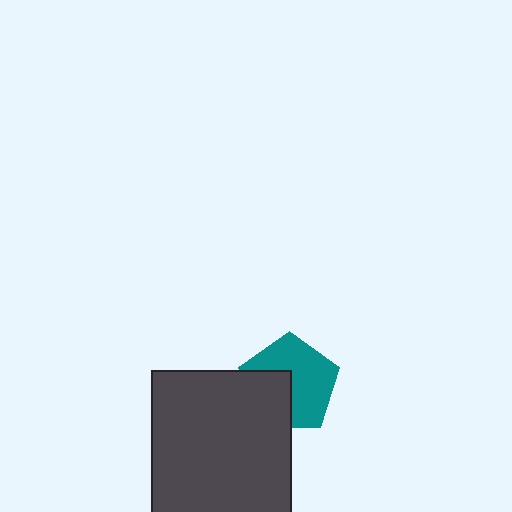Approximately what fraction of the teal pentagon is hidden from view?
Roughly 37% of the teal pentagon is hidden behind the dark gray rectangle.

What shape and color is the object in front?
The object in front is a dark gray rectangle.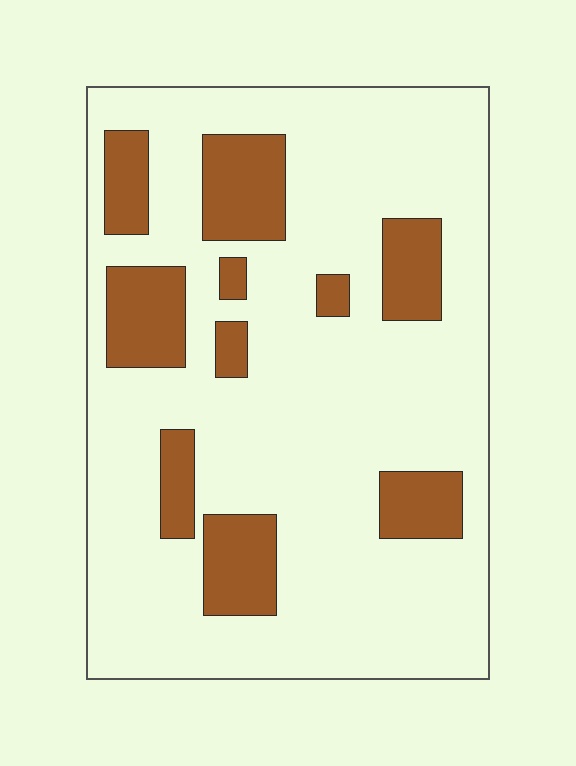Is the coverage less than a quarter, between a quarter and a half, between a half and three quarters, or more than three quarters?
Less than a quarter.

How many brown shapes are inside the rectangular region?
10.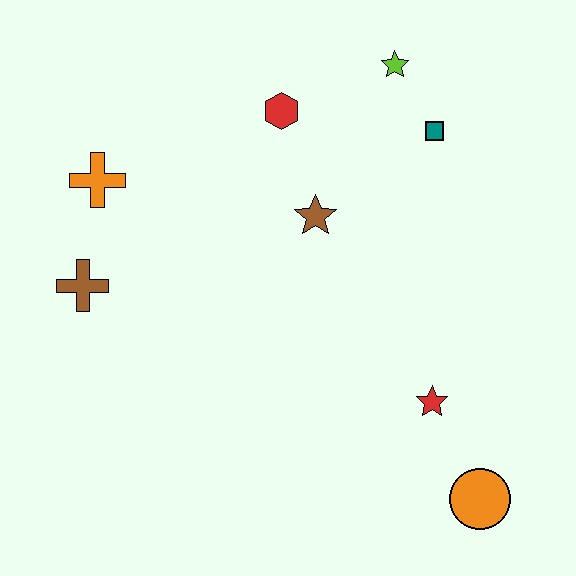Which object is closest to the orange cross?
The brown cross is closest to the orange cross.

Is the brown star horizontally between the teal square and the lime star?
No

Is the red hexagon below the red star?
No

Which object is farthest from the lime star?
The orange circle is farthest from the lime star.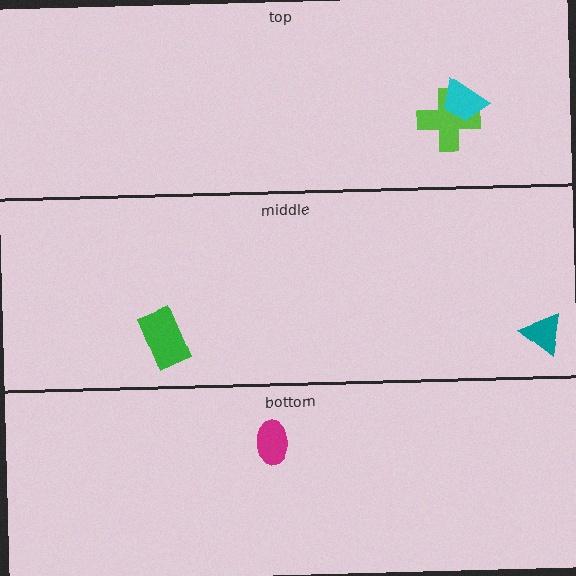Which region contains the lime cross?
The top region.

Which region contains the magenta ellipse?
The bottom region.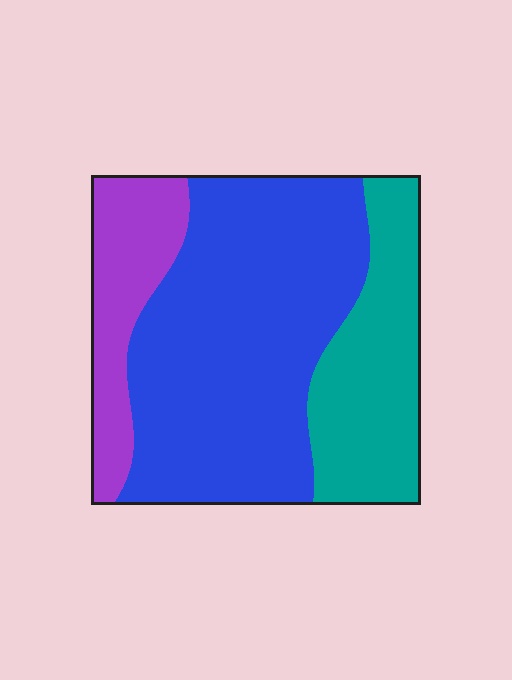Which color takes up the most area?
Blue, at roughly 55%.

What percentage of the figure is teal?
Teal covers around 25% of the figure.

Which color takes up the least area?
Purple, at roughly 15%.